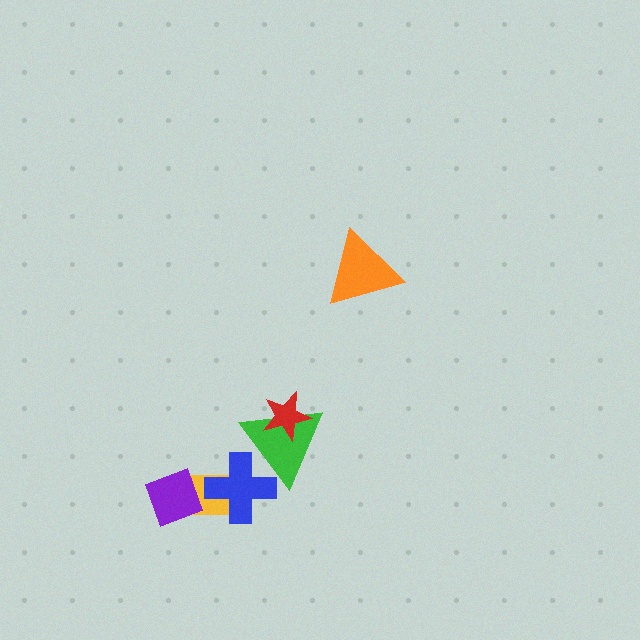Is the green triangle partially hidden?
Yes, it is partially covered by another shape.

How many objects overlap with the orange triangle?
0 objects overlap with the orange triangle.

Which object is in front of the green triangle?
The red star is in front of the green triangle.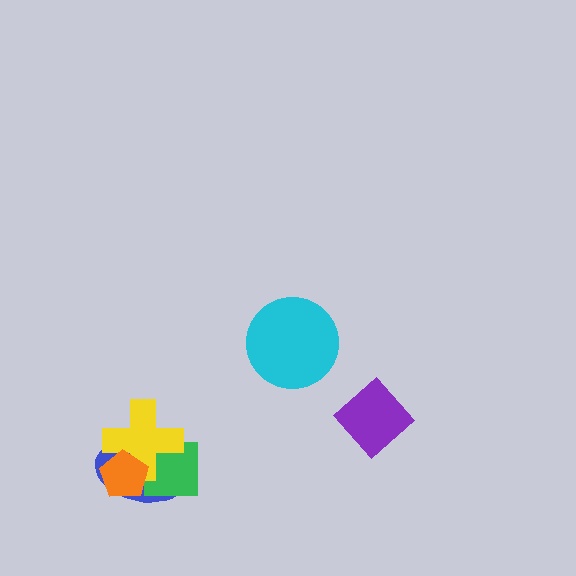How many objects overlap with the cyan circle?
0 objects overlap with the cyan circle.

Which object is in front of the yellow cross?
The orange pentagon is in front of the yellow cross.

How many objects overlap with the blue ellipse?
3 objects overlap with the blue ellipse.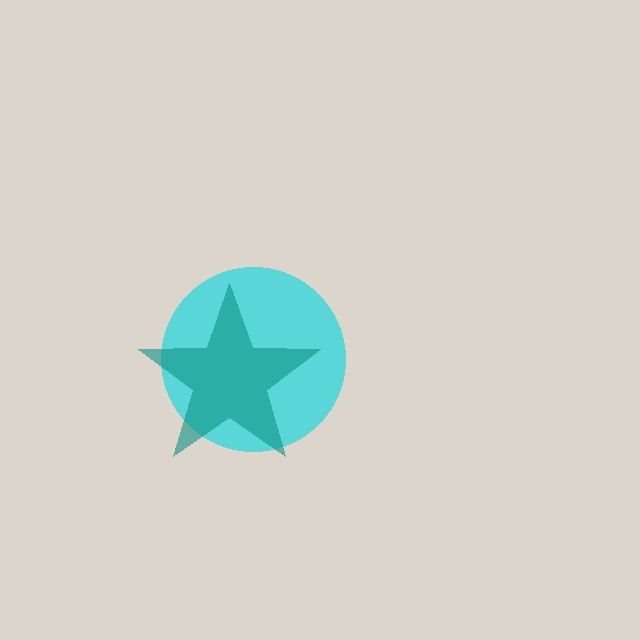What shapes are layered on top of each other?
The layered shapes are: a cyan circle, a teal star.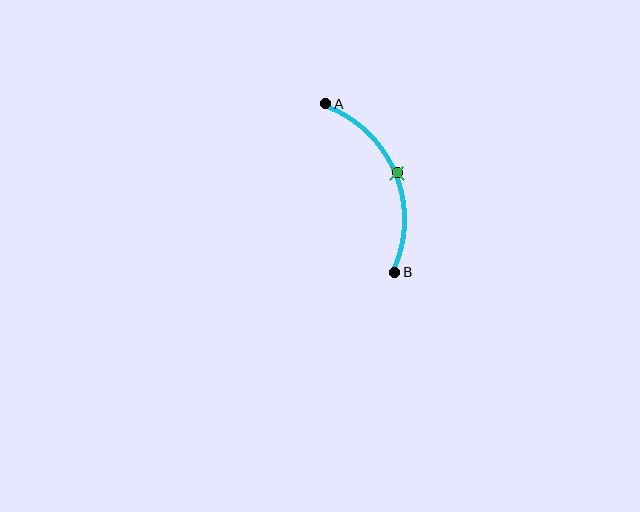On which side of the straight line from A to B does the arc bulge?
The arc bulges to the right of the straight line connecting A and B.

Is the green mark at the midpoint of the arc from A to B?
Yes. The green mark lies on the arc at equal arc-length from both A and B — it is the arc midpoint.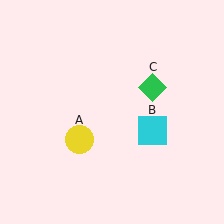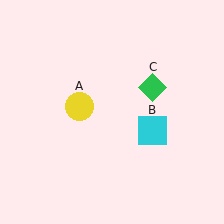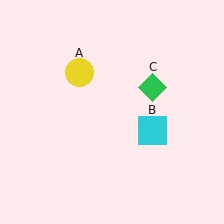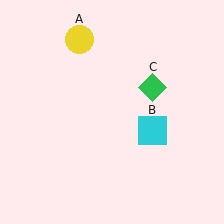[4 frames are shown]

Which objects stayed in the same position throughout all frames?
Cyan square (object B) and green diamond (object C) remained stationary.